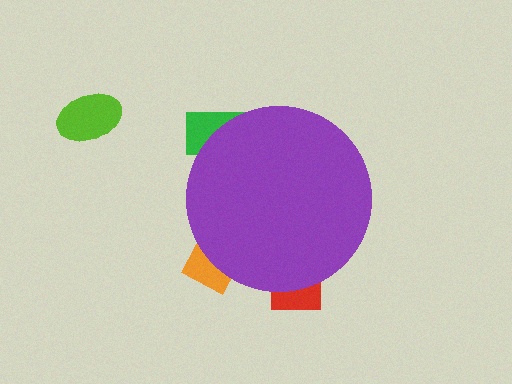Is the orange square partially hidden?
Yes, the orange square is partially hidden behind the purple circle.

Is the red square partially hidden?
Yes, the red square is partially hidden behind the purple circle.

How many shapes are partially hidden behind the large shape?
3 shapes are partially hidden.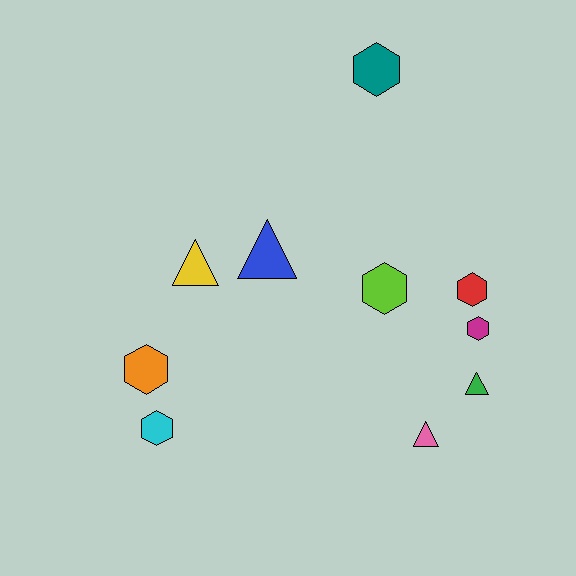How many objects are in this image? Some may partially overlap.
There are 10 objects.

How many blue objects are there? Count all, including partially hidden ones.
There is 1 blue object.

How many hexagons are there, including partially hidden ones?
There are 6 hexagons.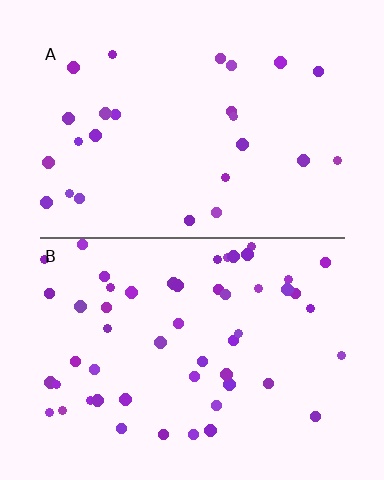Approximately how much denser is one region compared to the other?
Approximately 2.1× — region B over region A.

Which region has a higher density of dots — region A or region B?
B (the bottom).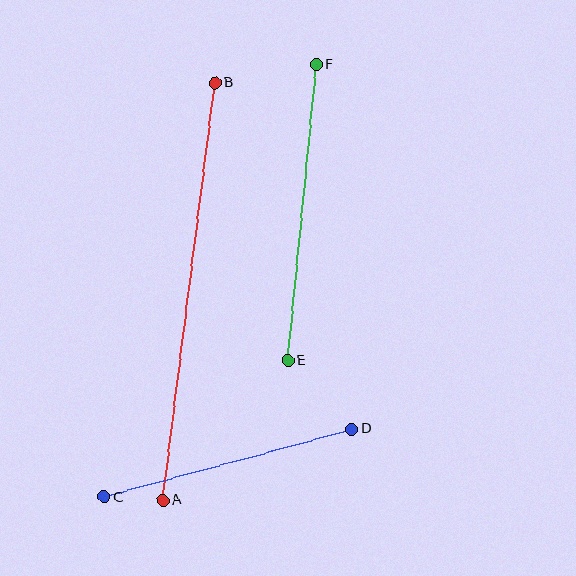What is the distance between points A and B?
The distance is approximately 421 pixels.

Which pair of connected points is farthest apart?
Points A and B are farthest apart.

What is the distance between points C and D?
The distance is approximately 257 pixels.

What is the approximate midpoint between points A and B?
The midpoint is at approximately (189, 291) pixels.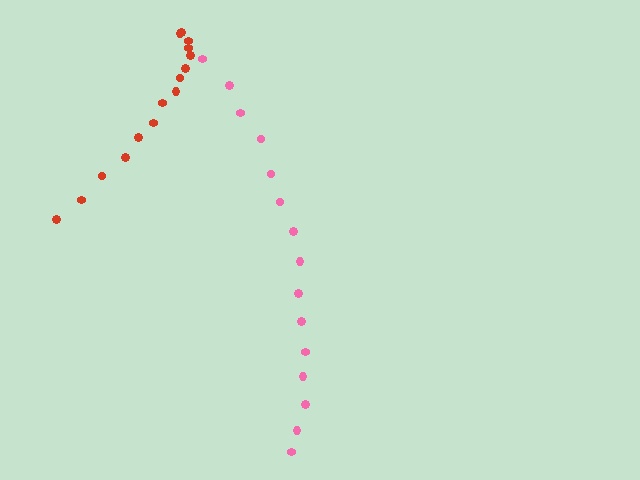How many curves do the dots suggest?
There are 2 distinct paths.